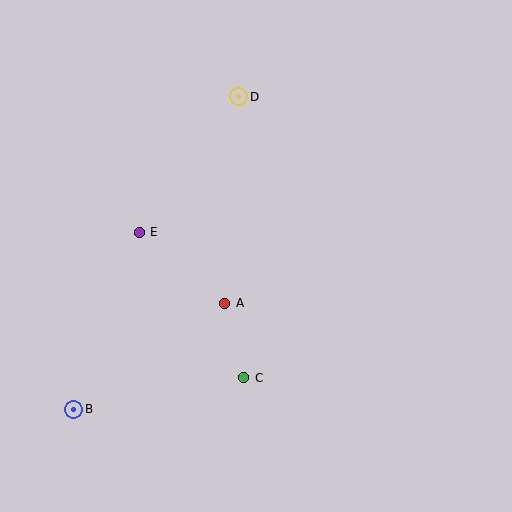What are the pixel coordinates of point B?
Point B is at (74, 409).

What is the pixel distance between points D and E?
The distance between D and E is 168 pixels.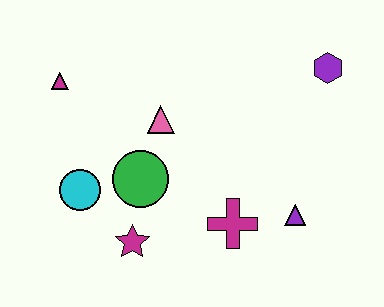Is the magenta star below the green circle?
Yes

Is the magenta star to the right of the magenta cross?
No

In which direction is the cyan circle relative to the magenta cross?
The cyan circle is to the left of the magenta cross.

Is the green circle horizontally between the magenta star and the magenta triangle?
No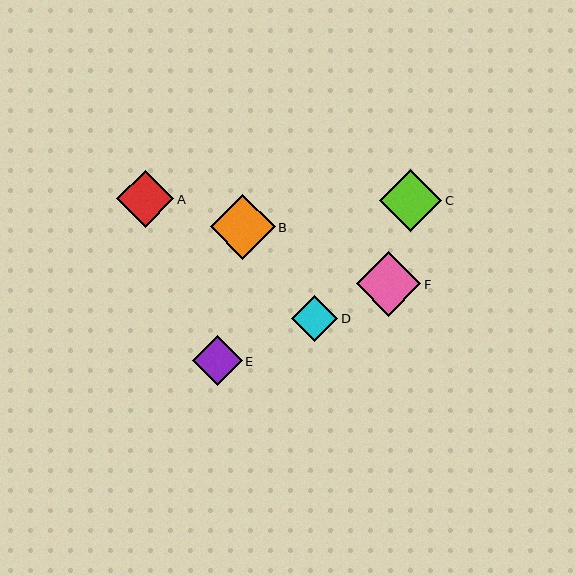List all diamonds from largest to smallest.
From largest to smallest: B, F, C, A, E, D.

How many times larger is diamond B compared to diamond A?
Diamond B is approximately 1.1 times the size of diamond A.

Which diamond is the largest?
Diamond B is the largest with a size of approximately 65 pixels.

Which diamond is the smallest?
Diamond D is the smallest with a size of approximately 46 pixels.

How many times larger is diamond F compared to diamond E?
Diamond F is approximately 1.3 times the size of diamond E.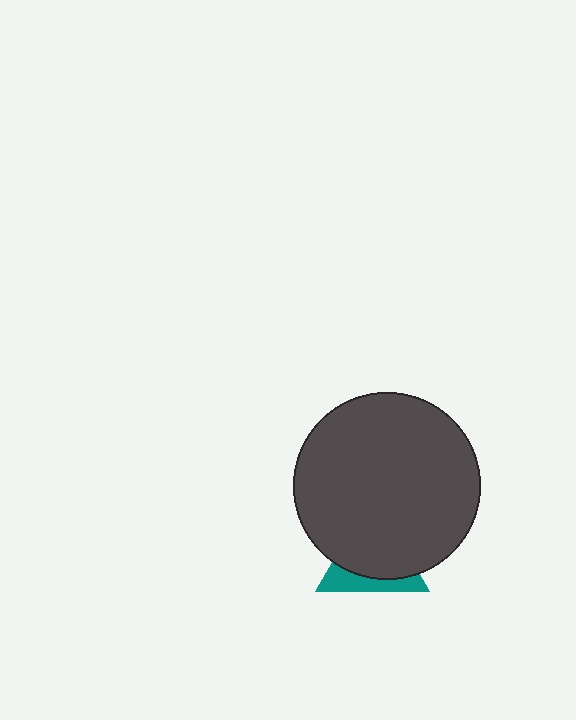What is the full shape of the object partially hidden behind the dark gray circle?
The partially hidden object is a teal triangle.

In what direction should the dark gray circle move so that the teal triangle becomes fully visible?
The dark gray circle should move up. That is the shortest direction to clear the overlap and leave the teal triangle fully visible.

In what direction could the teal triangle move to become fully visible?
The teal triangle could move down. That would shift it out from behind the dark gray circle entirely.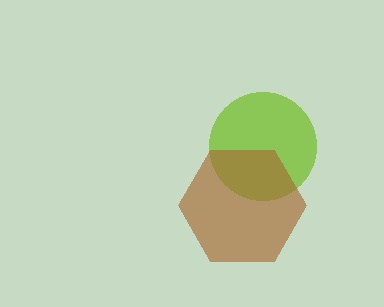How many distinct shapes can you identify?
There are 2 distinct shapes: a lime circle, a brown hexagon.